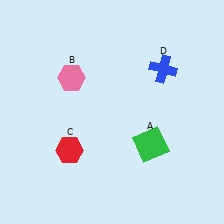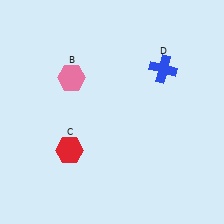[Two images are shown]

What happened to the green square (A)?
The green square (A) was removed in Image 2. It was in the bottom-right area of Image 1.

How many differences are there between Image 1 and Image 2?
There is 1 difference between the two images.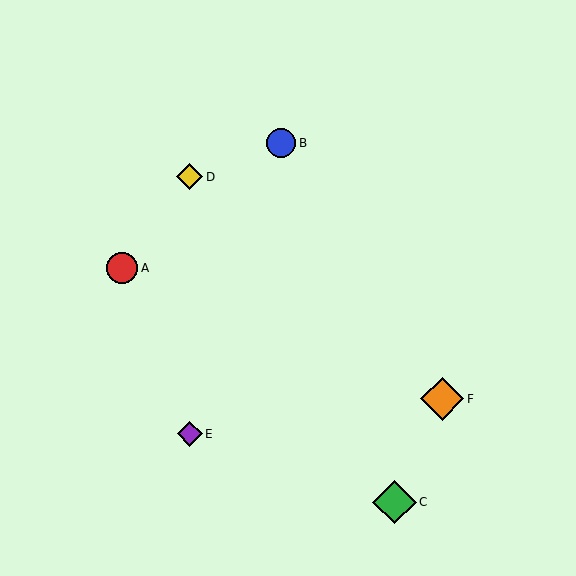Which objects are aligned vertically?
Objects D, E are aligned vertically.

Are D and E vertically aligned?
Yes, both are at x≈190.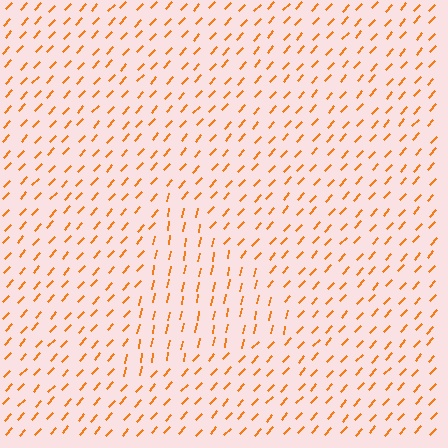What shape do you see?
I see a triangle.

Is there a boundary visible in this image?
Yes, there is a texture boundary formed by a change in line orientation.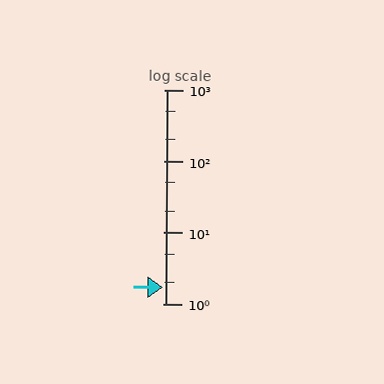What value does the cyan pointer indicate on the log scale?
The pointer indicates approximately 1.7.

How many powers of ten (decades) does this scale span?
The scale spans 3 decades, from 1 to 1000.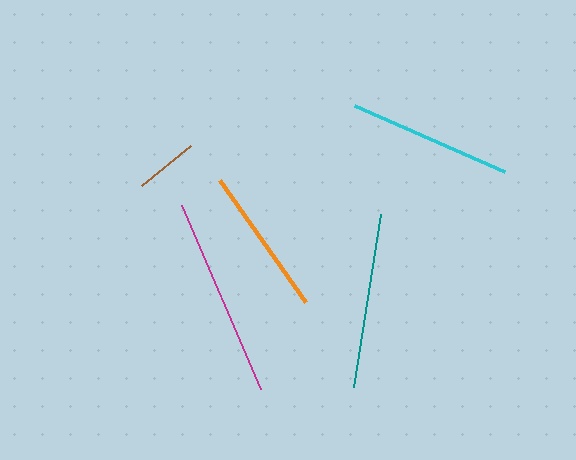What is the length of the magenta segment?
The magenta segment is approximately 201 pixels long.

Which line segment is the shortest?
The brown line is the shortest at approximately 64 pixels.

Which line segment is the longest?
The magenta line is the longest at approximately 201 pixels.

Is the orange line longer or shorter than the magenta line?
The magenta line is longer than the orange line.